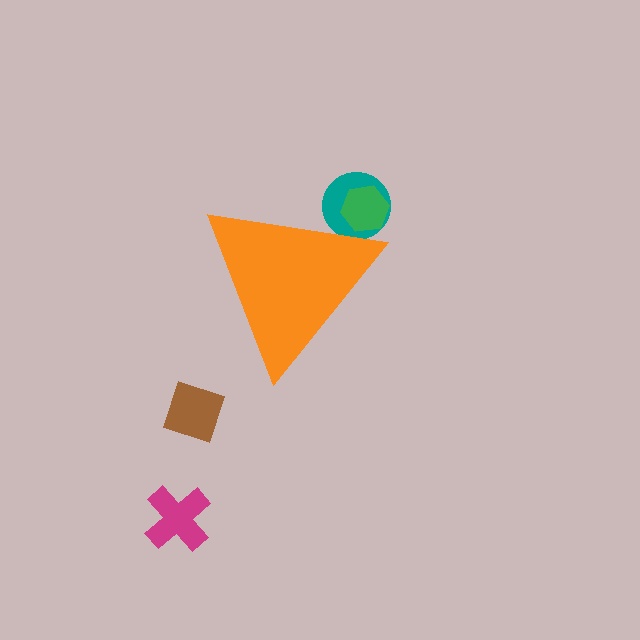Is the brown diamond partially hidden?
No, the brown diamond is fully visible.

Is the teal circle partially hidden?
Yes, the teal circle is partially hidden behind the orange triangle.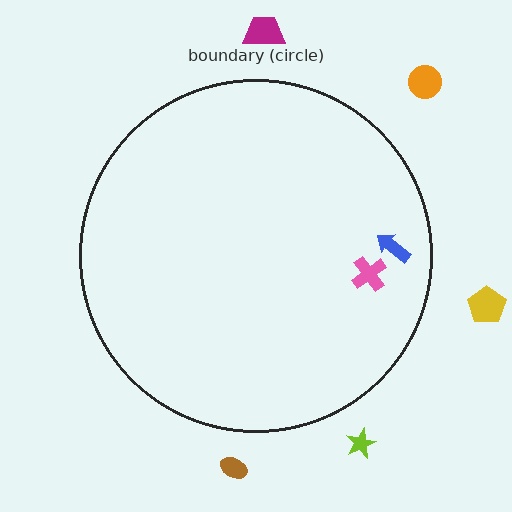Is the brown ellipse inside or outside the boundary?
Outside.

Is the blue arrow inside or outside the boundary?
Inside.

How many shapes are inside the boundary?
2 inside, 5 outside.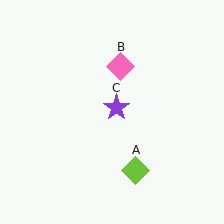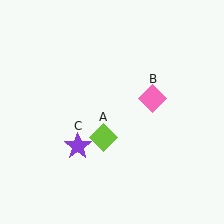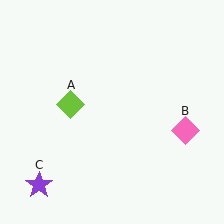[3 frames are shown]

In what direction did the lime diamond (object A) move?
The lime diamond (object A) moved up and to the left.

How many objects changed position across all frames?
3 objects changed position: lime diamond (object A), pink diamond (object B), purple star (object C).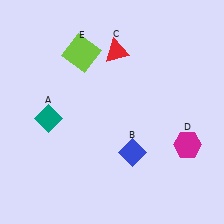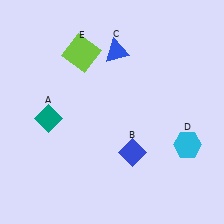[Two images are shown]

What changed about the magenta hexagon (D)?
In Image 1, D is magenta. In Image 2, it changed to cyan.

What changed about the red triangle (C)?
In Image 1, C is red. In Image 2, it changed to blue.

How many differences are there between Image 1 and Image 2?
There are 2 differences between the two images.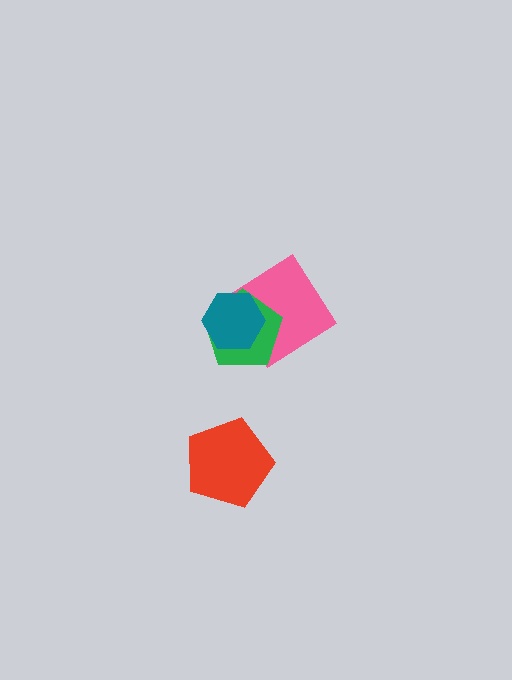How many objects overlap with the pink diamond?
2 objects overlap with the pink diamond.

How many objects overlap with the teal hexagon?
2 objects overlap with the teal hexagon.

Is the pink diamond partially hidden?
Yes, it is partially covered by another shape.